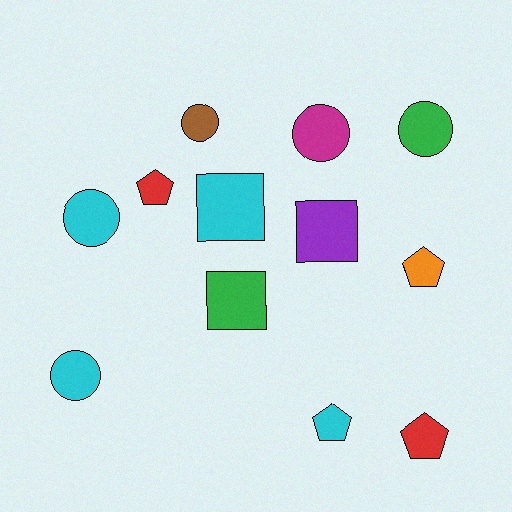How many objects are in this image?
There are 12 objects.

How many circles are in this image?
There are 5 circles.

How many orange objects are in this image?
There is 1 orange object.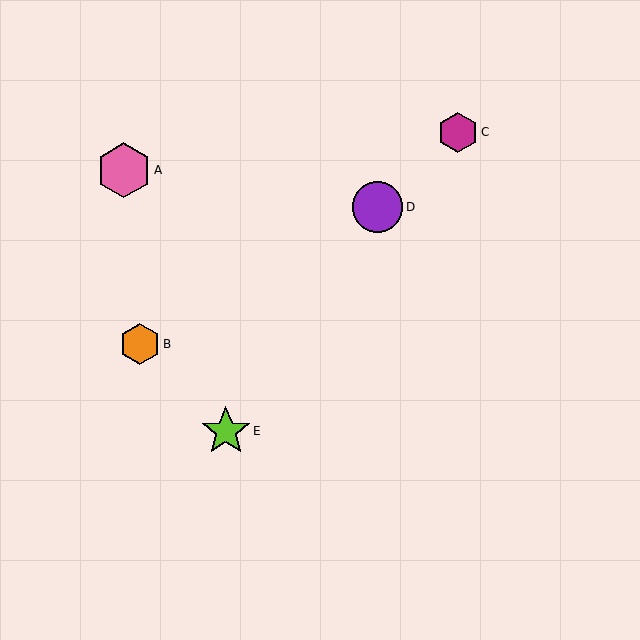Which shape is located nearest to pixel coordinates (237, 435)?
The lime star (labeled E) at (226, 431) is nearest to that location.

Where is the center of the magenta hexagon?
The center of the magenta hexagon is at (458, 132).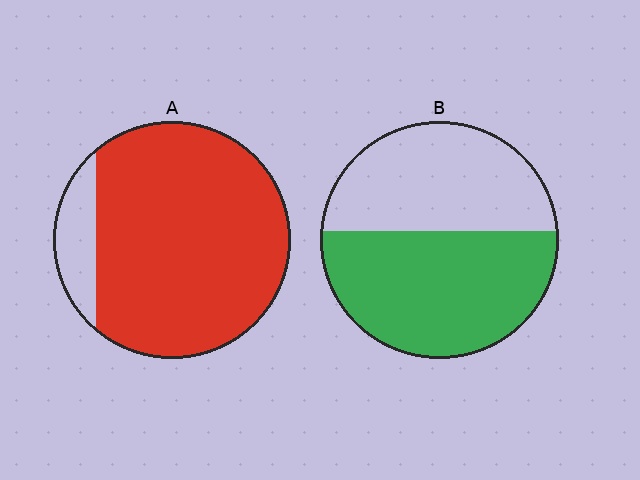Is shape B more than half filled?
Yes.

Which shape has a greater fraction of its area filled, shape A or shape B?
Shape A.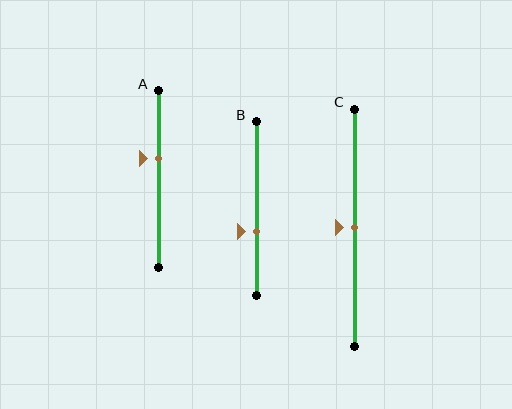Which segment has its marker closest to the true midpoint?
Segment C has its marker closest to the true midpoint.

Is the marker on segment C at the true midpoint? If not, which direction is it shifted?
Yes, the marker on segment C is at the true midpoint.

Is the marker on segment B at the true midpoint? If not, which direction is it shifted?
No, the marker on segment B is shifted downward by about 13% of the segment length.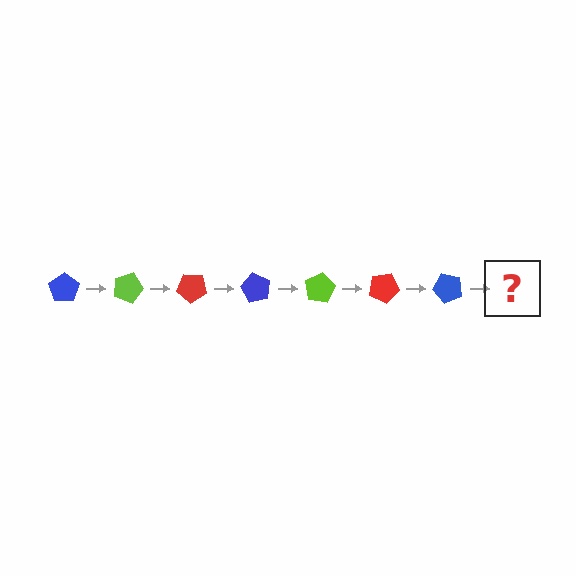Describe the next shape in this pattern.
It should be a lime pentagon, rotated 140 degrees from the start.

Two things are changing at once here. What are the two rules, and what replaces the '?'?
The two rules are that it rotates 20 degrees each step and the color cycles through blue, lime, and red. The '?' should be a lime pentagon, rotated 140 degrees from the start.